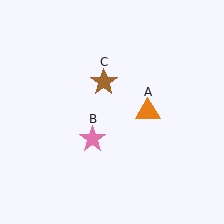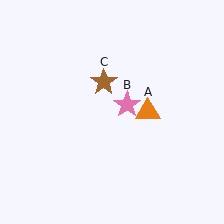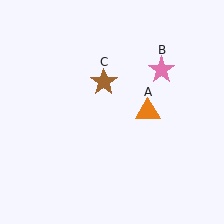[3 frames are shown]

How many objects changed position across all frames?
1 object changed position: pink star (object B).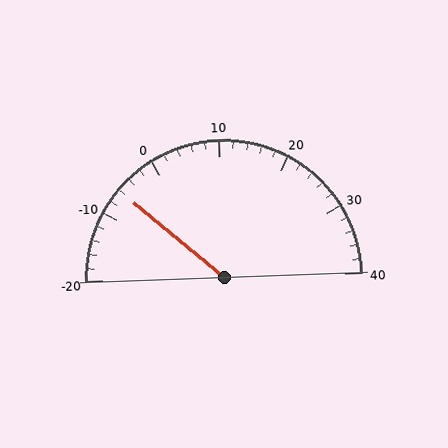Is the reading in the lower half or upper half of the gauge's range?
The reading is in the lower half of the range (-20 to 40).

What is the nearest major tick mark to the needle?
The nearest major tick mark is -10.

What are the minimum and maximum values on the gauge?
The gauge ranges from -20 to 40.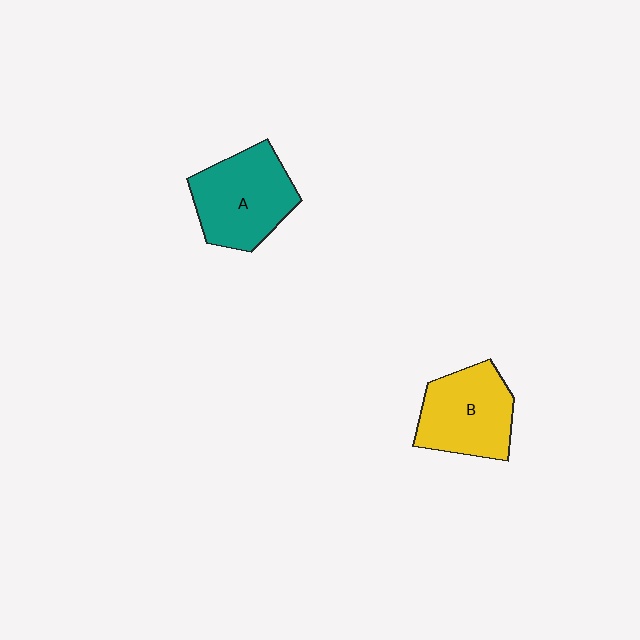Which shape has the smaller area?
Shape B (yellow).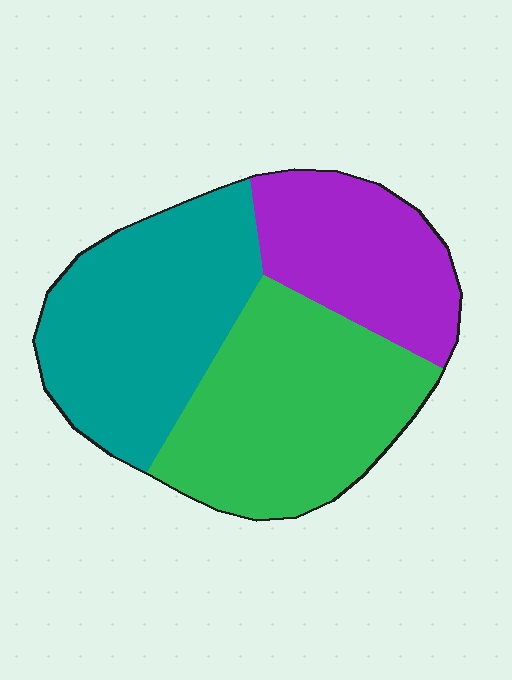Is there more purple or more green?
Green.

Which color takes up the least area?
Purple, at roughly 25%.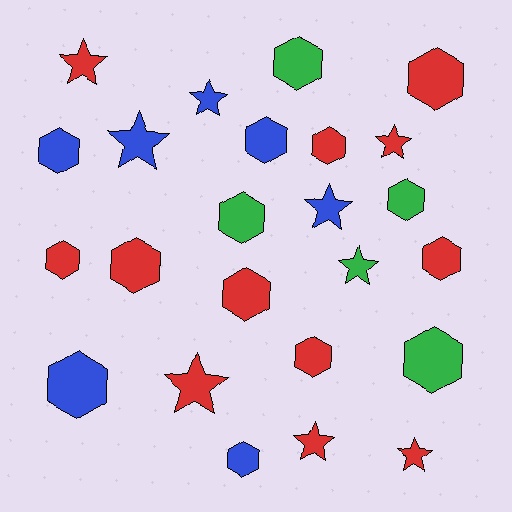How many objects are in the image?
There are 24 objects.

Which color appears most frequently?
Red, with 12 objects.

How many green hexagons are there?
There are 4 green hexagons.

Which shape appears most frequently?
Hexagon, with 15 objects.